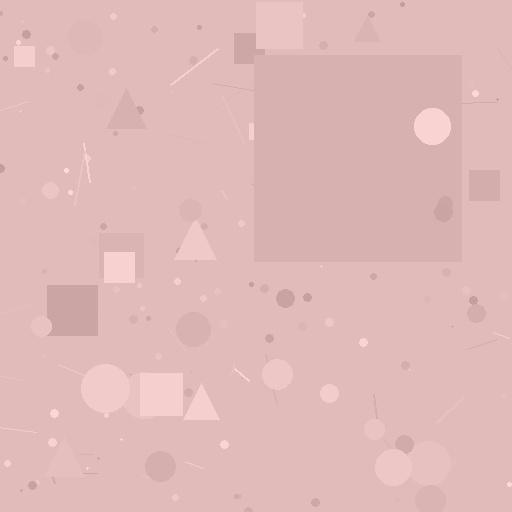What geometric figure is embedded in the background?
A square is embedded in the background.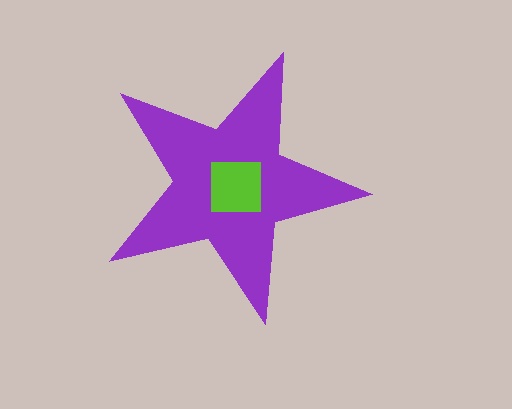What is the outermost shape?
The purple star.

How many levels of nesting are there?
2.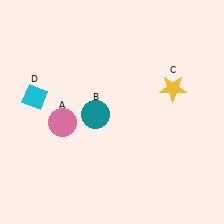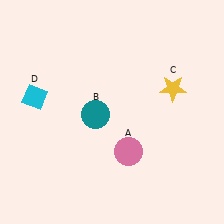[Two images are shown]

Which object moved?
The pink circle (A) moved right.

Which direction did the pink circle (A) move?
The pink circle (A) moved right.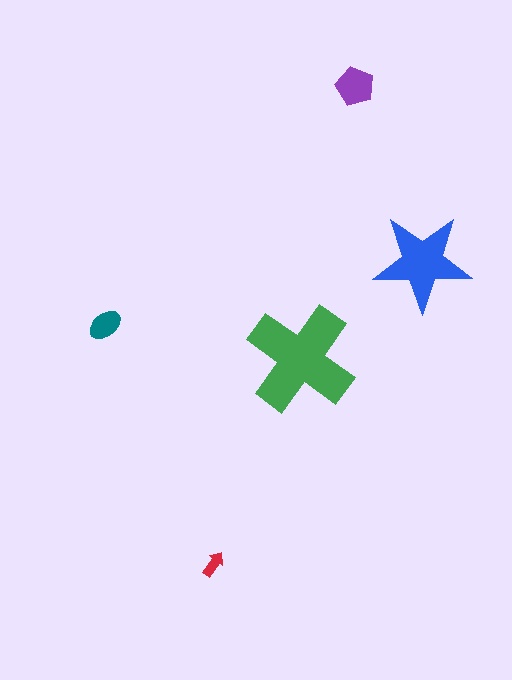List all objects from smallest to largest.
The red arrow, the teal ellipse, the purple pentagon, the blue star, the green cross.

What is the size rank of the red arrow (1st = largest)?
5th.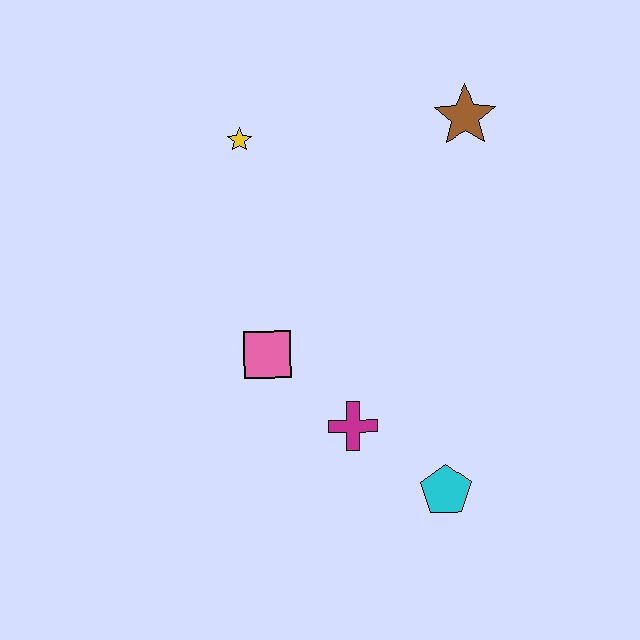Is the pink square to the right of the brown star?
No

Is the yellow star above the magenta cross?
Yes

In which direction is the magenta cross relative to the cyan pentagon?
The magenta cross is to the left of the cyan pentagon.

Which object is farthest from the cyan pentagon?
The yellow star is farthest from the cyan pentagon.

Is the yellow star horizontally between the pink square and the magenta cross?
No